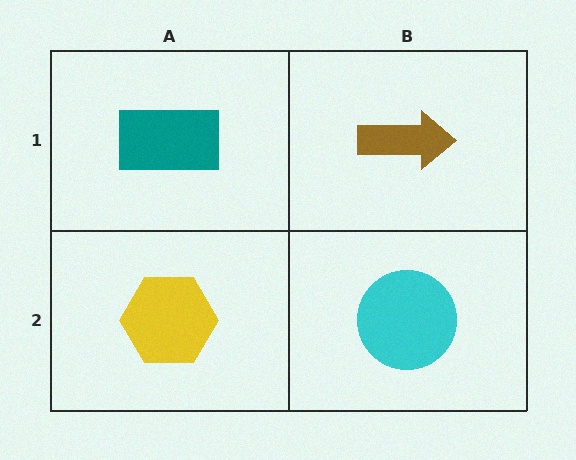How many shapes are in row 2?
2 shapes.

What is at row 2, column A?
A yellow hexagon.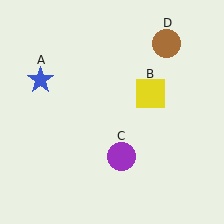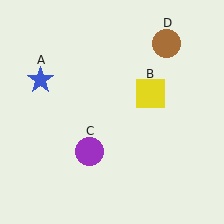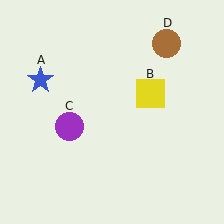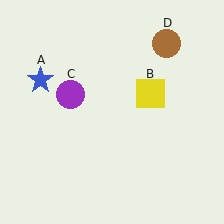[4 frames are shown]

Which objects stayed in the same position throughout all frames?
Blue star (object A) and yellow square (object B) and brown circle (object D) remained stationary.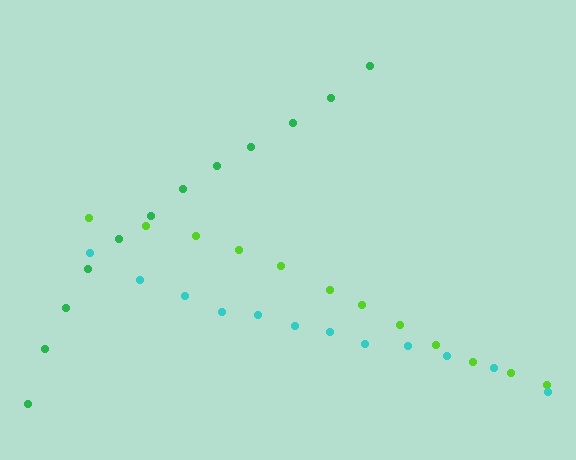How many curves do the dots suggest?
There are 3 distinct paths.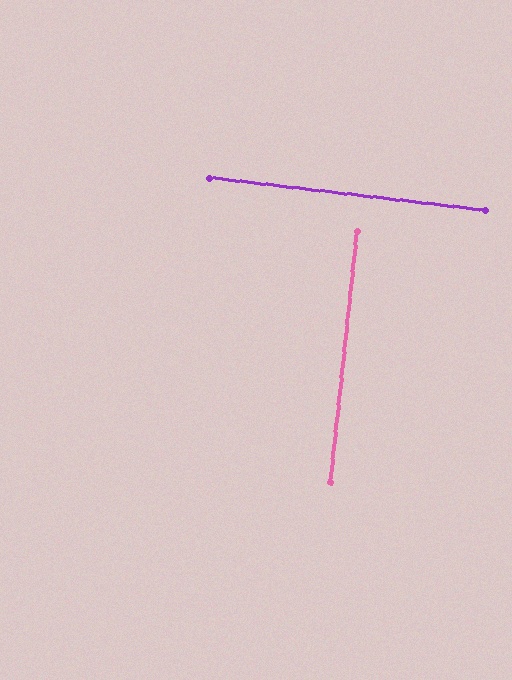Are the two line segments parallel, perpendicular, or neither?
Perpendicular — they meet at approximately 89°.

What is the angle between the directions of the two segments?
Approximately 89 degrees.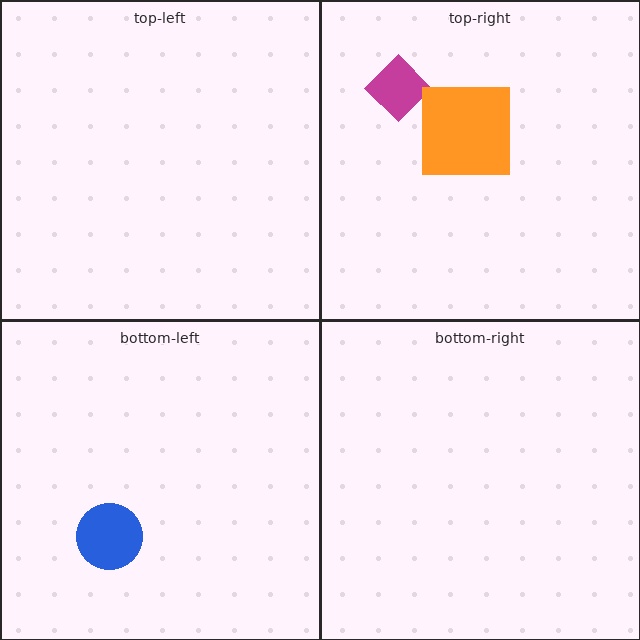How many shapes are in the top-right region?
2.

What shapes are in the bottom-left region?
The blue circle.